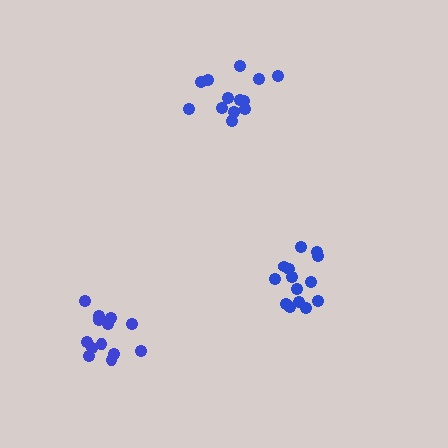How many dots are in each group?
Group 1: 13 dots, Group 2: 14 dots, Group 3: 13 dots (40 total).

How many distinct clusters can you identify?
There are 3 distinct clusters.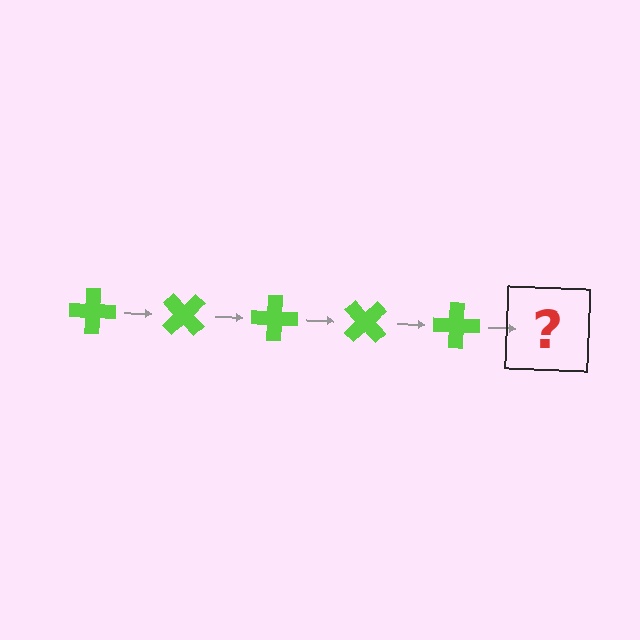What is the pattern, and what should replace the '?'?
The pattern is that the cross rotates 45 degrees each step. The '?' should be a lime cross rotated 225 degrees.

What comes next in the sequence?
The next element should be a lime cross rotated 225 degrees.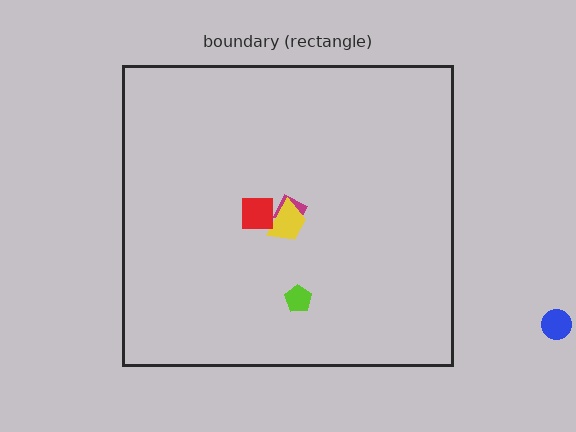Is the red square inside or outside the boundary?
Inside.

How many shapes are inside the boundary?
4 inside, 1 outside.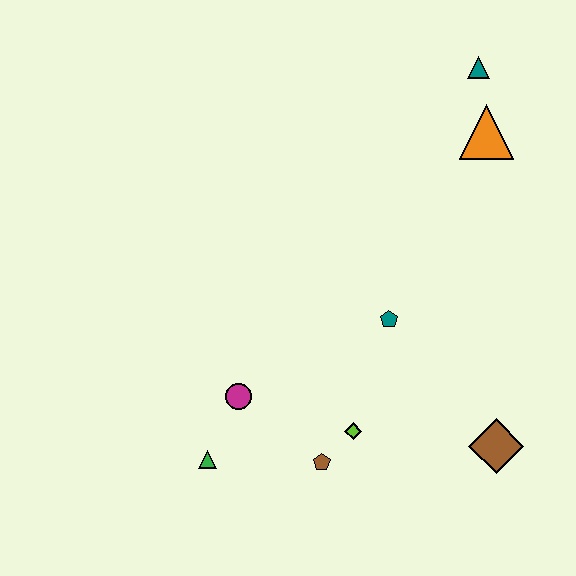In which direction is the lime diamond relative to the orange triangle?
The lime diamond is below the orange triangle.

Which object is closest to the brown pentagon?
The lime diamond is closest to the brown pentagon.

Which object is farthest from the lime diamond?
The teal triangle is farthest from the lime diamond.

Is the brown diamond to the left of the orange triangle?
No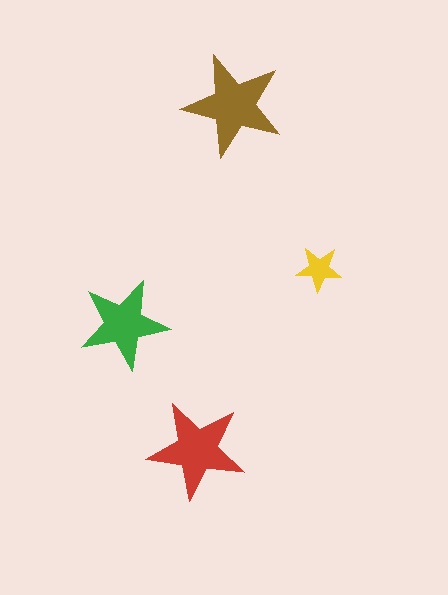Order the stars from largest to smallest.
the brown one, the red one, the green one, the yellow one.